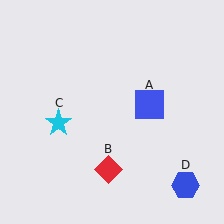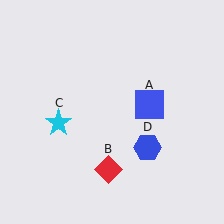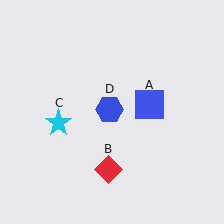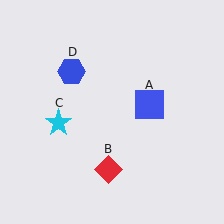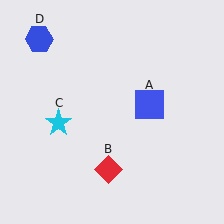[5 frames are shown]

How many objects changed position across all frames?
1 object changed position: blue hexagon (object D).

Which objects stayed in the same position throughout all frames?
Blue square (object A) and red diamond (object B) and cyan star (object C) remained stationary.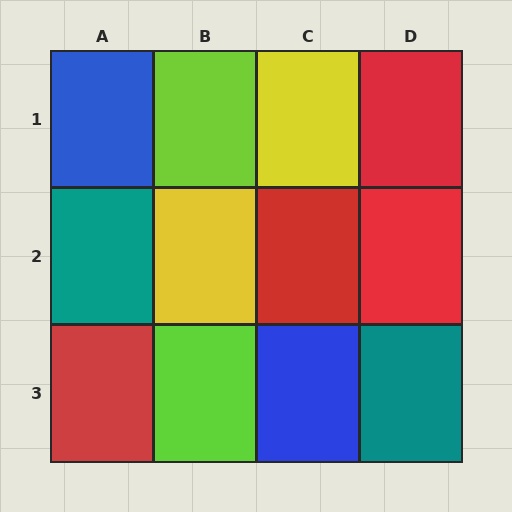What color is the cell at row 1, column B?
Lime.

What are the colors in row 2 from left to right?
Teal, yellow, red, red.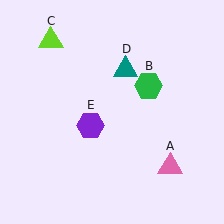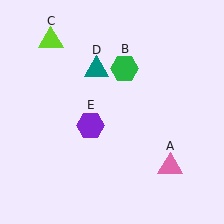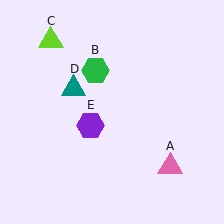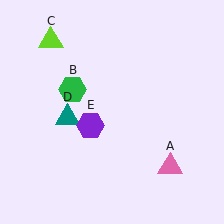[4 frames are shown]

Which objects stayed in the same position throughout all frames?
Pink triangle (object A) and lime triangle (object C) and purple hexagon (object E) remained stationary.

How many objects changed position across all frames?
2 objects changed position: green hexagon (object B), teal triangle (object D).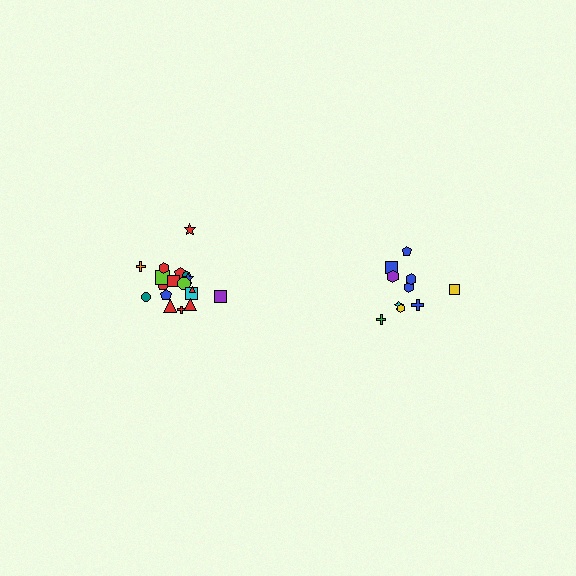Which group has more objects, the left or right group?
The left group.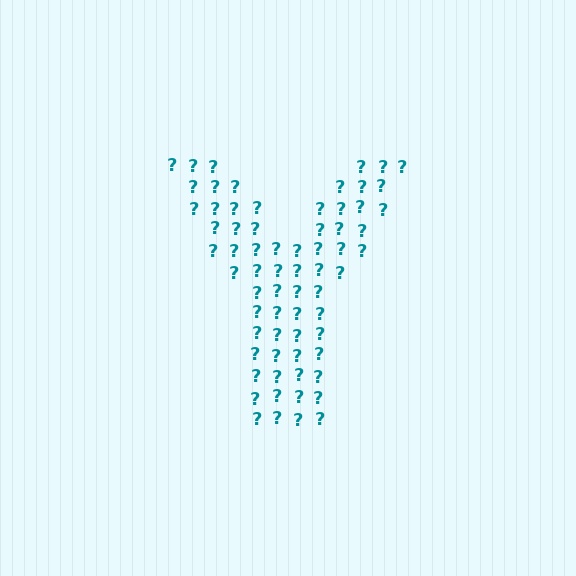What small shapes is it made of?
It is made of small question marks.